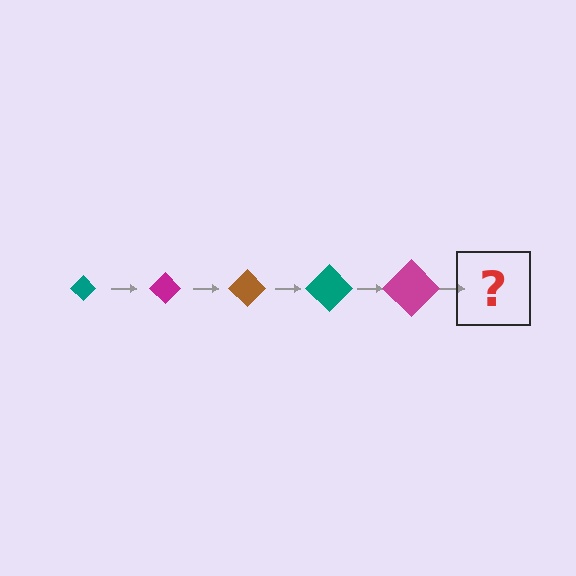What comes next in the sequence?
The next element should be a brown diamond, larger than the previous one.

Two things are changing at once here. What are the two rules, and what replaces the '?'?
The two rules are that the diamond grows larger each step and the color cycles through teal, magenta, and brown. The '?' should be a brown diamond, larger than the previous one.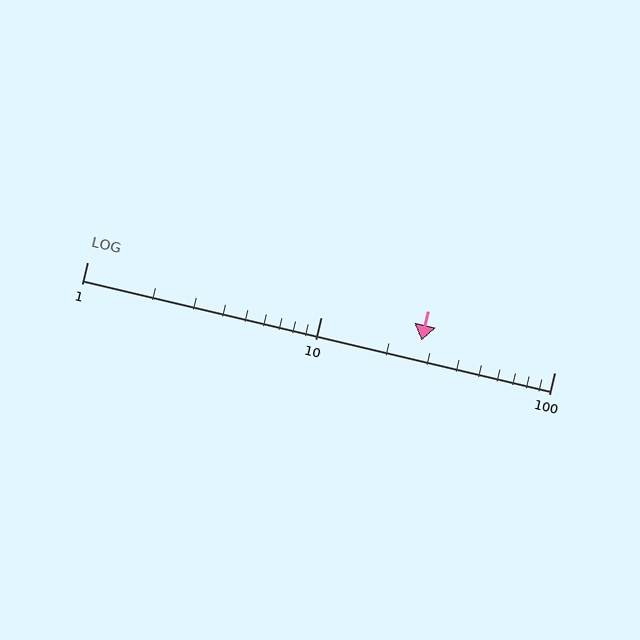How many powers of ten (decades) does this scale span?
The scale spans 2 decades, from 1 to 100.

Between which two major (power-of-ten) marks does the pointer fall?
The pointer is between 10 and 100.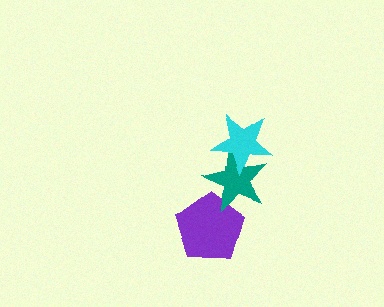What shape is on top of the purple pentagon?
The teal star is on top of the purple pentagon.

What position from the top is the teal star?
The teal star is 2nd from the top.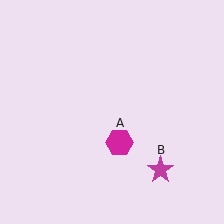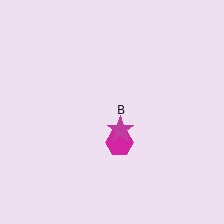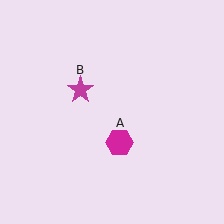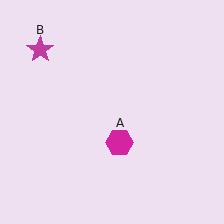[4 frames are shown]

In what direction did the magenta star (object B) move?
The magenta star (object B) moved up and to the left.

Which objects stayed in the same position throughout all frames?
Magenta hexagon (object A) remained stationary.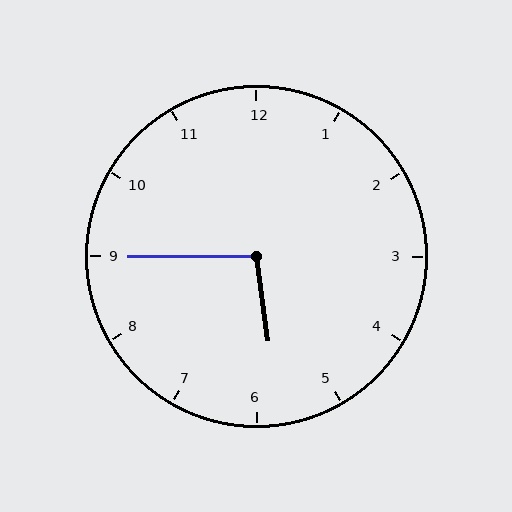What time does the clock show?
5:45.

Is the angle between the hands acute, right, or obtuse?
It is obtuse.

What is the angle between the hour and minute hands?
Approximately 98 degrees.